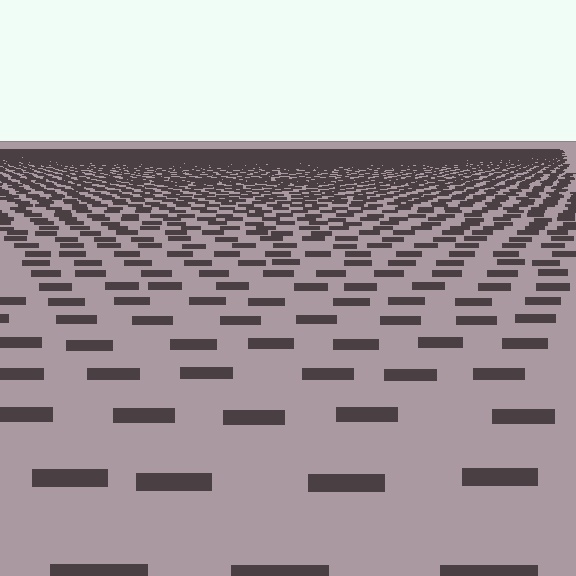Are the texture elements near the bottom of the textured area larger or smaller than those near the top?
Larger. Near the bottom, elements are closer to the viewer and appear at a bigger on-screen size.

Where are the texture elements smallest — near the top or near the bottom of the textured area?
Near the top.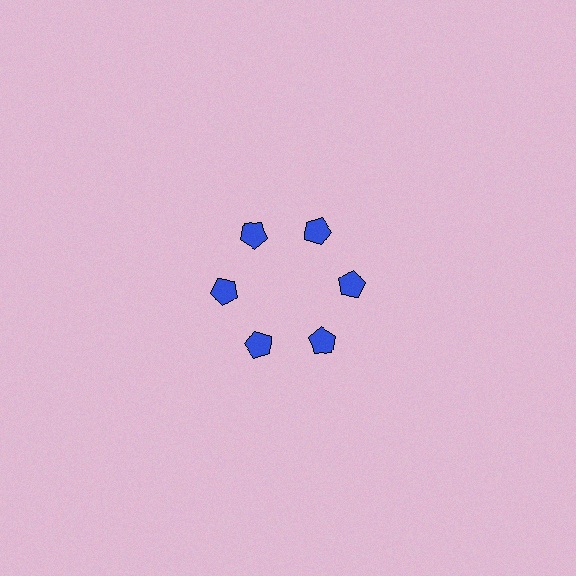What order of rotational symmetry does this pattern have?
This pattern has 6-fold rotational symmetry.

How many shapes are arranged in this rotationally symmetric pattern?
There are 6 shapes, arranged in 6 groups of 1.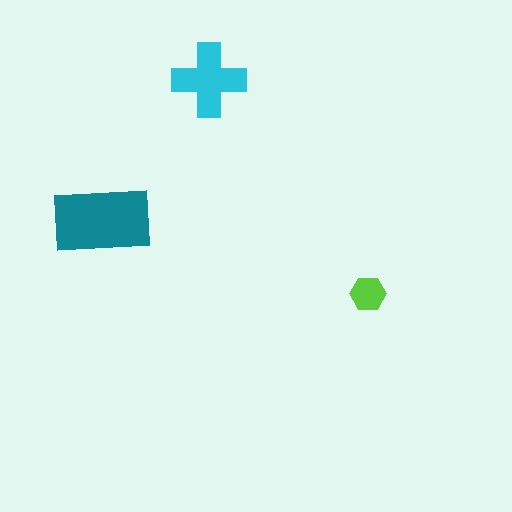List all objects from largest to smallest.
The teal rectangle, the cyan cross, the lime hexagon.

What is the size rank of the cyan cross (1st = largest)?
2nd.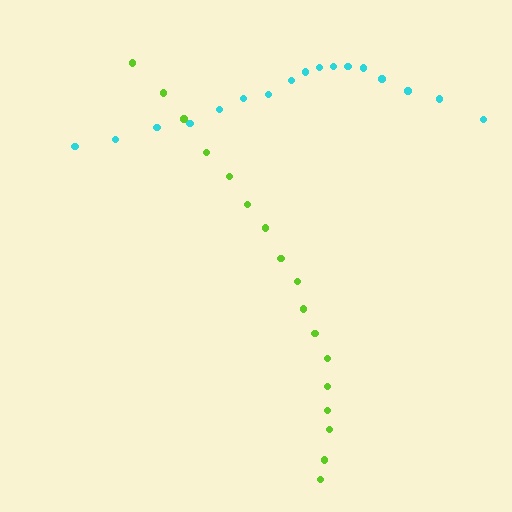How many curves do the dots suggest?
There are 2 distinct paths.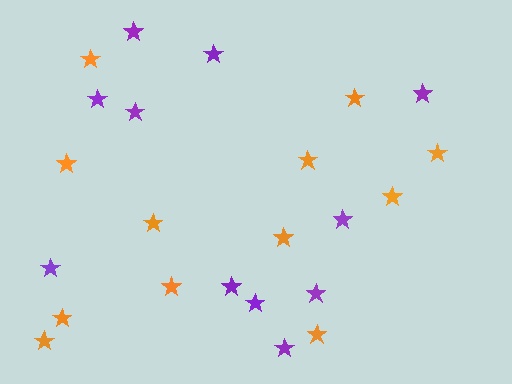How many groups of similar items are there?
There are 2 groups: one group of purple stars (11) and one group of orange stars (12).